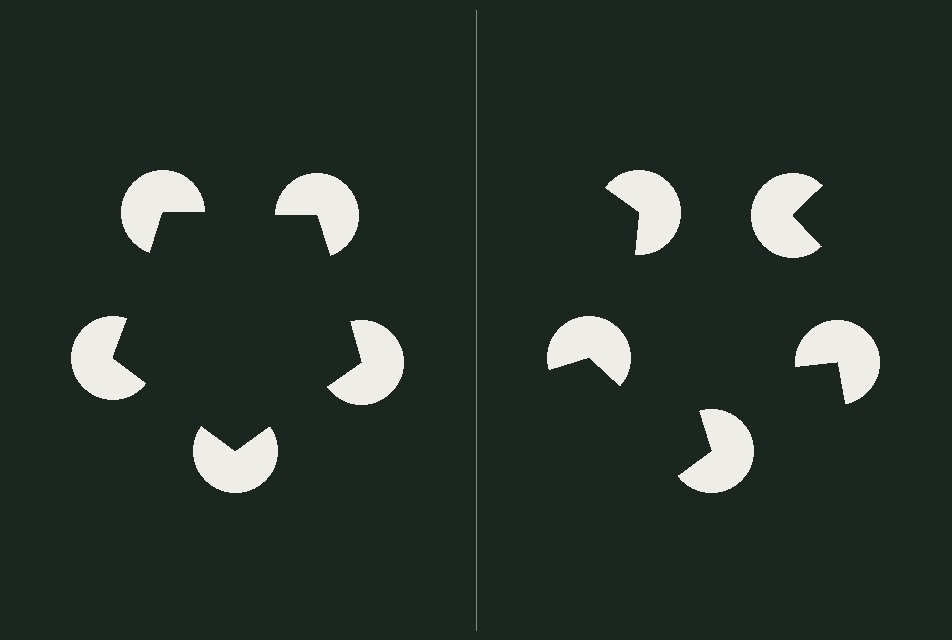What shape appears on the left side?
An illusory pentagon.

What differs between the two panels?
The pac-man discs are positioned identically on both sides; only the wedge orientations differ. On the left they align to a pentagon; on the right they are misaligned.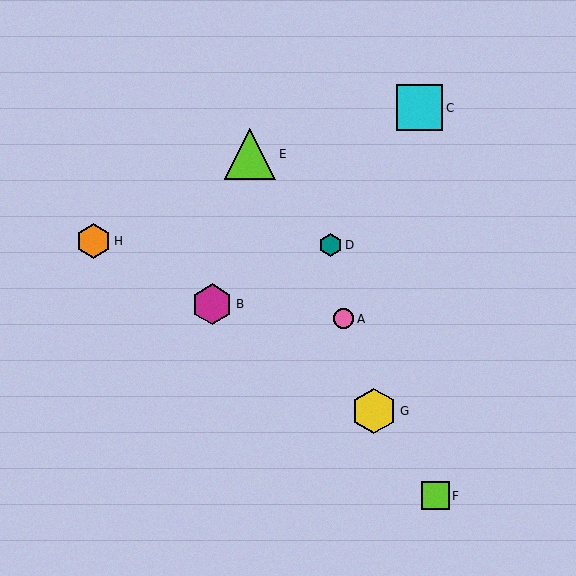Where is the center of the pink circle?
The center of the pink circle is at (344, 319).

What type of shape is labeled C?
Shape C is a cyan square.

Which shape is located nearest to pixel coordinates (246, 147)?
The lime triangle (labeled E) at (250, 154) is nearest to that location.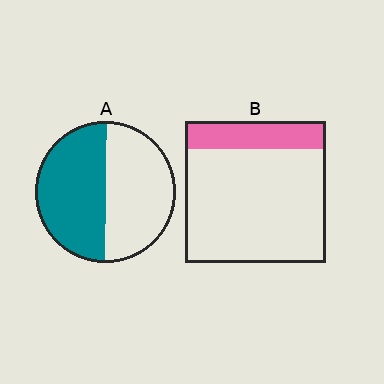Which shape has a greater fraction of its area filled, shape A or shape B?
Shape A.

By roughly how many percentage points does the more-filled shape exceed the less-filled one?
By roughly 30 percentage points (A over B).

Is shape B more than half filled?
No.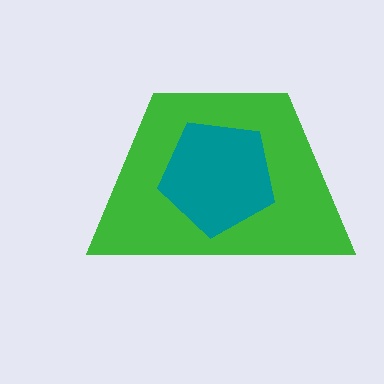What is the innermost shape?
The teal pentagon.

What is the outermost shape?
The green trapezoid.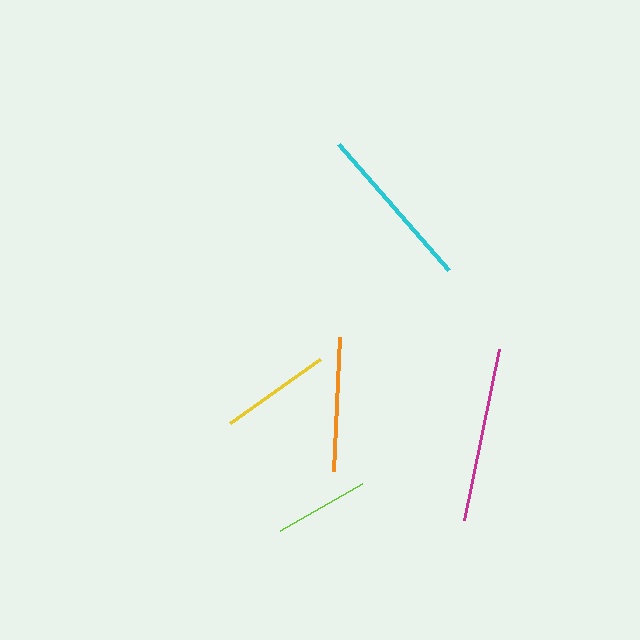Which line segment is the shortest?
The lime line is the shortest at approximately 95 pixels.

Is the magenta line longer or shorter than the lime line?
The magenta line is longer than the lime line.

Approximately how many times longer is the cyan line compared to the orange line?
The cyan line is approximately 1.2 times the length of the orange line.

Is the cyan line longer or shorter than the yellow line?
The cyan line is longer than the yellow line.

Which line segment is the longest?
The magenta line is the longest at approximately 175 pixels.